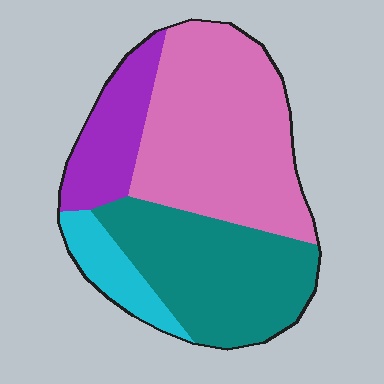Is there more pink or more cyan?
Pink.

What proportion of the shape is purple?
Purple covers about 15% of the shape.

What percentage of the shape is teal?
Teal takes up between a sixth and a third of the shape.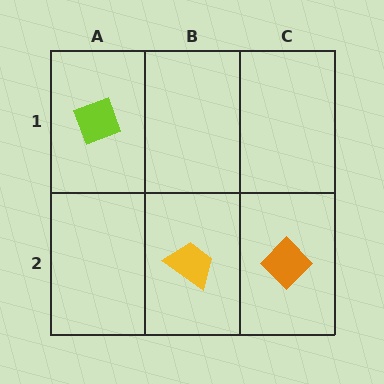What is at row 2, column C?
An orange diamond.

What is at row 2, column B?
A yellow trapezoid.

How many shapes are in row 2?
2 shapes.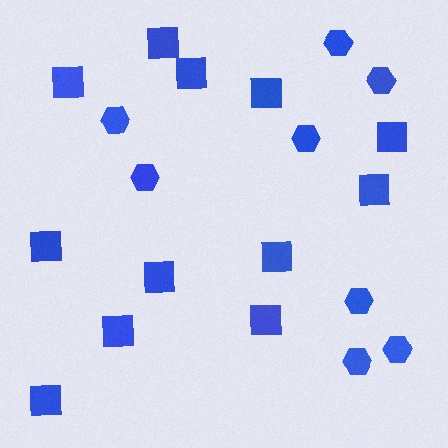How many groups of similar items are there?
There are 2 groups: one group of squares (12) and one group of hexagons (8).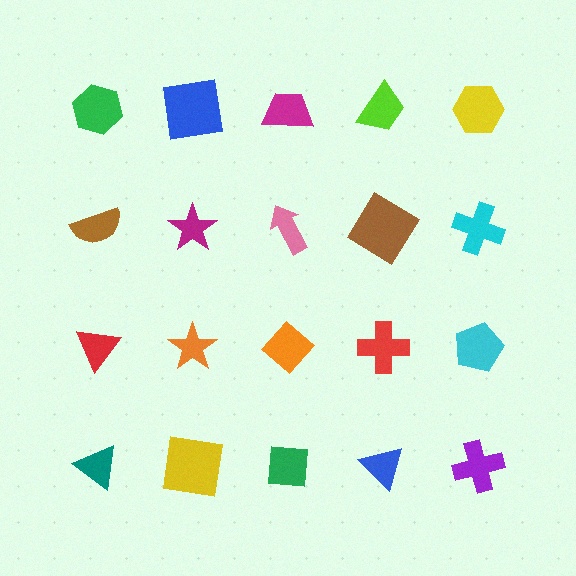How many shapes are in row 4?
5 shapes.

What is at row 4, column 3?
A green square.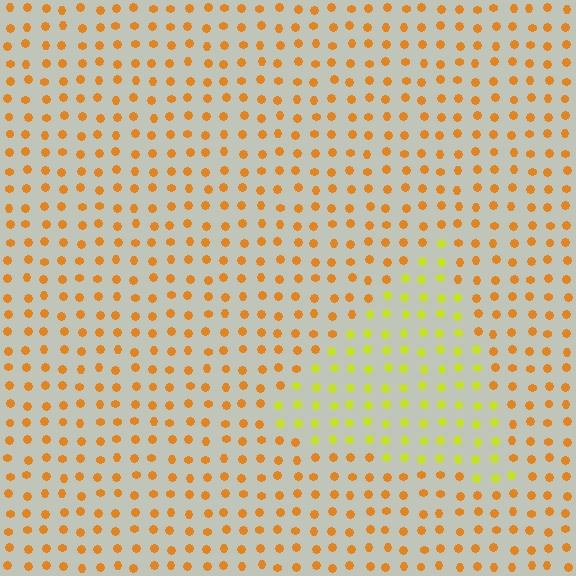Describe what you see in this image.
The image is filled with small orange elements in a uniform arrangement. A triangle-shaped region is visible where the elements are tinted to a slightly different hue, forming a subtle color boundary.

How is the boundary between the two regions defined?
The boundary is defined purely by a slight shift in hue (about 39 degrees). Spacing, size, and orientation are identical on both sides.